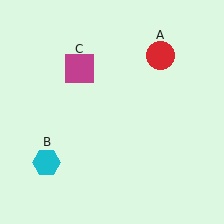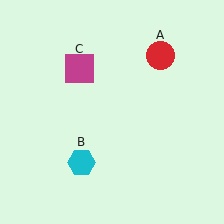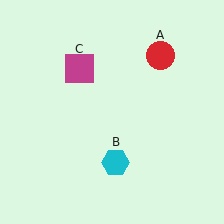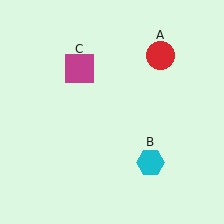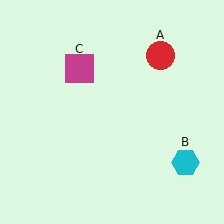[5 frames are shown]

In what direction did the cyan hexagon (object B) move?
The cyan hexagon (object B) moved right.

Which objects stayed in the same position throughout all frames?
Red circle (object A) and magenta square (object C) remained stationary.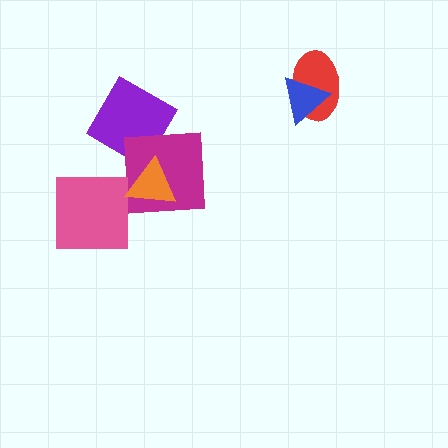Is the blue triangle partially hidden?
No, no other shape covers it.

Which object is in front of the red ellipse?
The blue triangle is in front of the red ellipse.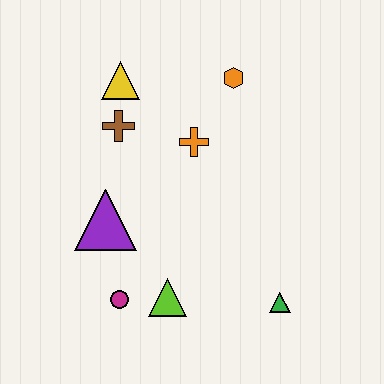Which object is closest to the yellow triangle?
The brown cross is closest to the yellow triangle.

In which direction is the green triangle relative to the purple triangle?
The green triangle is to the right of the purple triangle.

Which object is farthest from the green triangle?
The yellow triangle is farthest from the green triangle.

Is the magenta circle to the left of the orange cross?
Yes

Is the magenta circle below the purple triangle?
Yes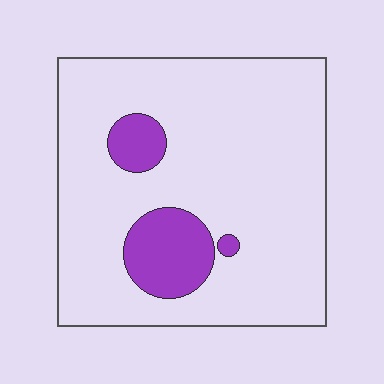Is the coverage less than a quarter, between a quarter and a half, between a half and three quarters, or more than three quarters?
Less than a quarter.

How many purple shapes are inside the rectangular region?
3.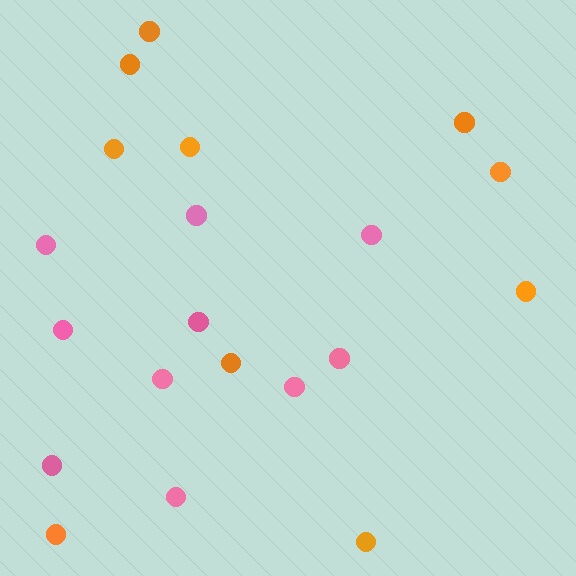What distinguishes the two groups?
There are 2 groups: one group of pink circles (10) and one group of orange circles (10).